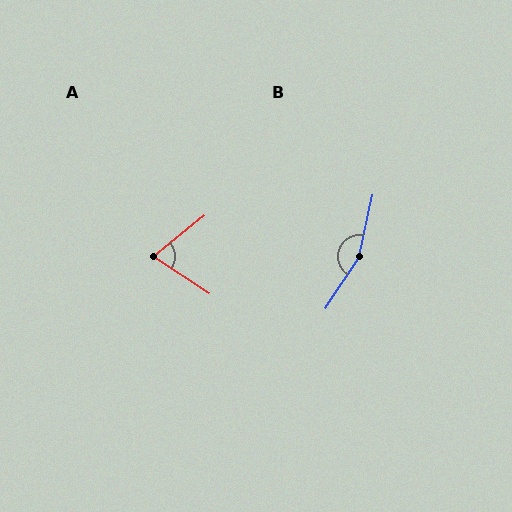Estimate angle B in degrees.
Approximately 159 degrees.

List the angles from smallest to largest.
A (72°), B (159°).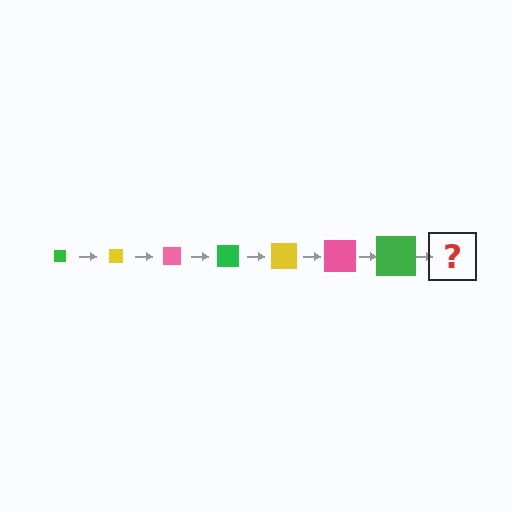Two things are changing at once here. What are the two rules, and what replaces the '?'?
The two rules are that the square grows larger each step and the color cycles through green, yellow, and pink. The '?' should be a yellow square, larger than the previous one.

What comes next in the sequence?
The next element should be a yellow square, larger than the previous one.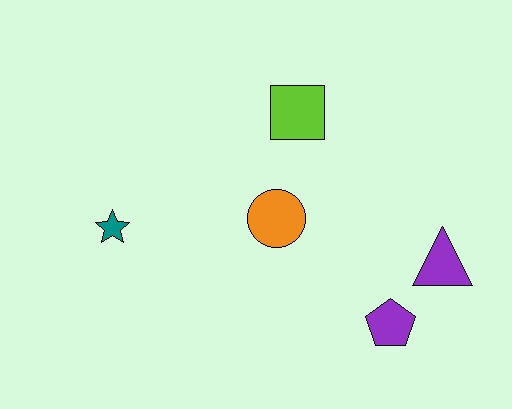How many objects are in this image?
There are 5 objects.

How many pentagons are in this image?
There is 1 pentagon.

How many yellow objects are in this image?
There are no yellow objects.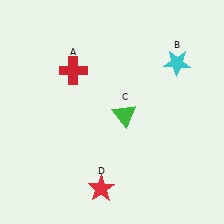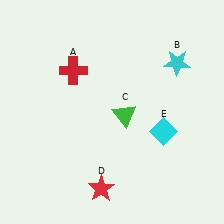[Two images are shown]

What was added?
A cyan diamond (E) was added in Image 2.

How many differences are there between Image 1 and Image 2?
There is 1 difference between the two images.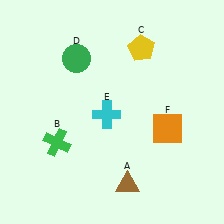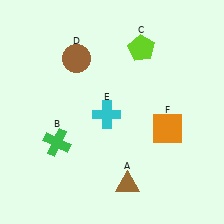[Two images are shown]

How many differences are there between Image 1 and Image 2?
There are 2 differences between the two images.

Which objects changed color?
C changed from yellow to lime. D changed from green to brown.